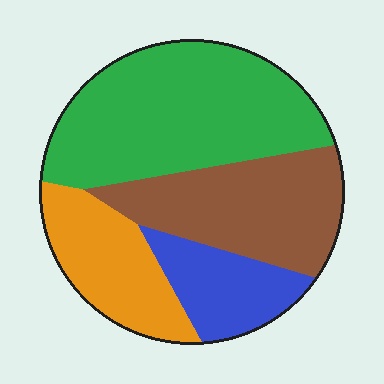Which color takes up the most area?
Green, at roughly 40%.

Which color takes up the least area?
Blue, at roughly 15%.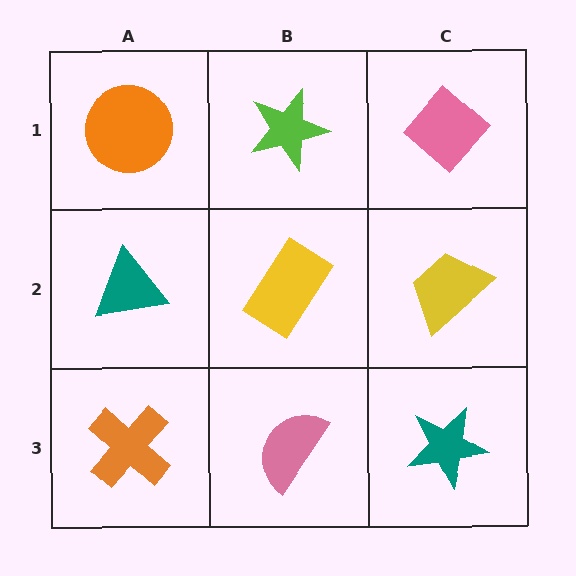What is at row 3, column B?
A pink semicircle.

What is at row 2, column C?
A yellow trapezoid.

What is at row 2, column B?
A yellow rectangle.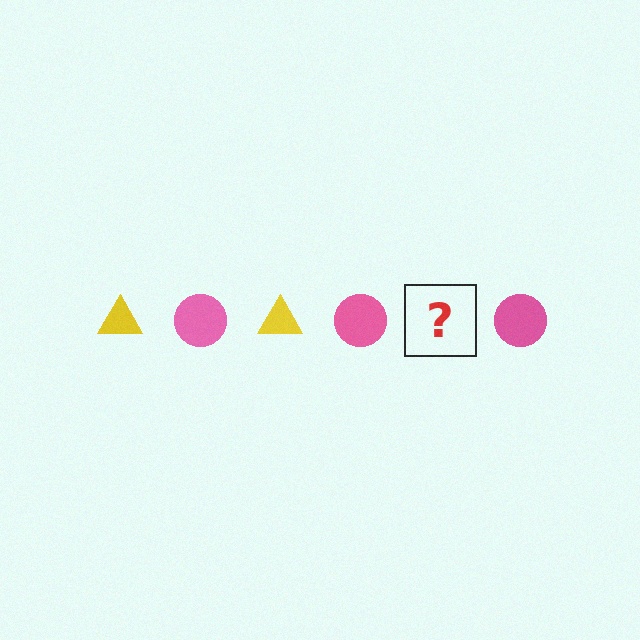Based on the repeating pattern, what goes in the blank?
The blank should be a yellow triangle.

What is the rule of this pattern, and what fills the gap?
The rule is that the pattern alternates between yellow triangle and pink circle. The gap should be filled with a yellow triangle.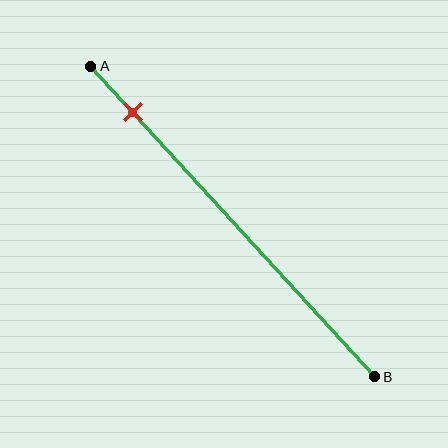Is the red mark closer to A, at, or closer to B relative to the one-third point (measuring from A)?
The red mark is closer to point A than the one-third point of segment AB.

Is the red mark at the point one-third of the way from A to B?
No, the mark is at about 15% from A, not at the 33% one-third point.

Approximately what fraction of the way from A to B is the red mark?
The red mark is approximately 15% of the way from A to B.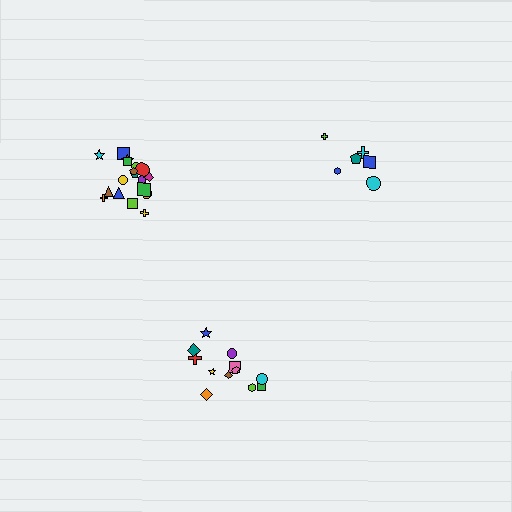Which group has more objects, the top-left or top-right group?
The top-left group.